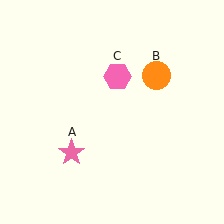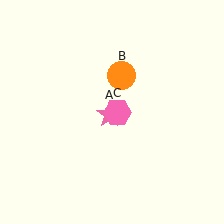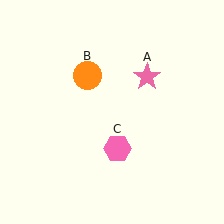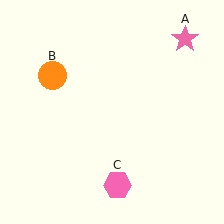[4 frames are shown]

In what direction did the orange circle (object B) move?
The orange circle (object B) moved left.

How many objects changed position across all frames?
3 objects changed position: pink star (object A), orange circle (object B), pink hexagon (object C).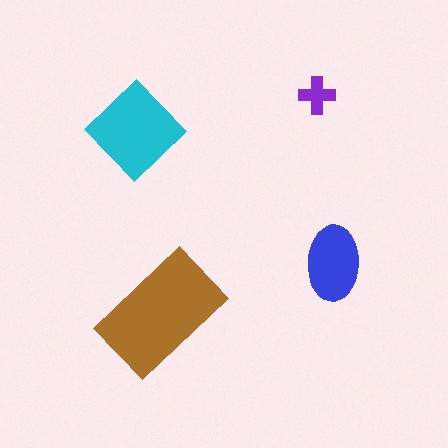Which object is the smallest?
The purple cross.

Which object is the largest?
The brown rectangle.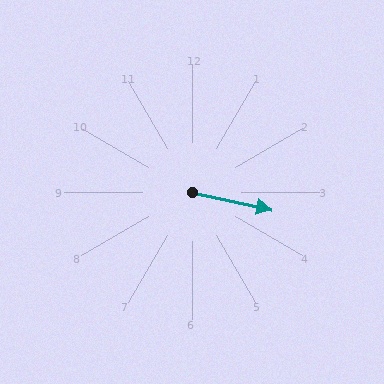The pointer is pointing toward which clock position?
Roughly 3 o'clock.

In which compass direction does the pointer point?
East.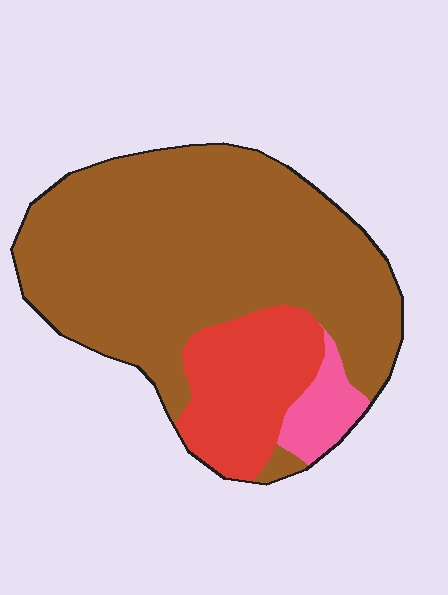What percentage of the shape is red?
Red covers 20% of the shape.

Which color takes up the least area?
Pink, at roughly 5%.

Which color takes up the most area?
Brown, at roughly 75%.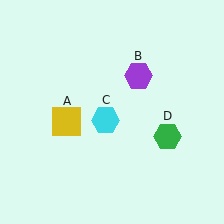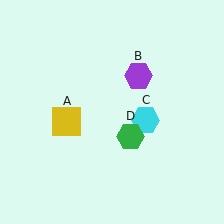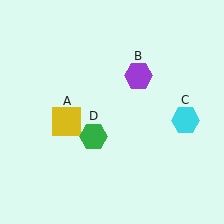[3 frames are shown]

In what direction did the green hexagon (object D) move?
The green hexagon (object D) moved left.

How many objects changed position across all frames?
2 objects changed position: cyan hexagon (object C), green hexagon (object D).